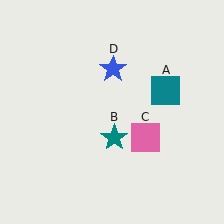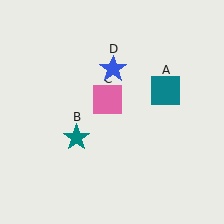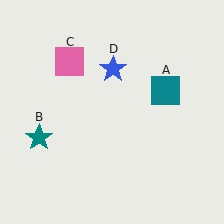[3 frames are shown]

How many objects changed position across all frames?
2 objects changed position: teal star (object B), pink square (object C).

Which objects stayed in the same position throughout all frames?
Teal square (object A) and blue star (object D) remained stationary.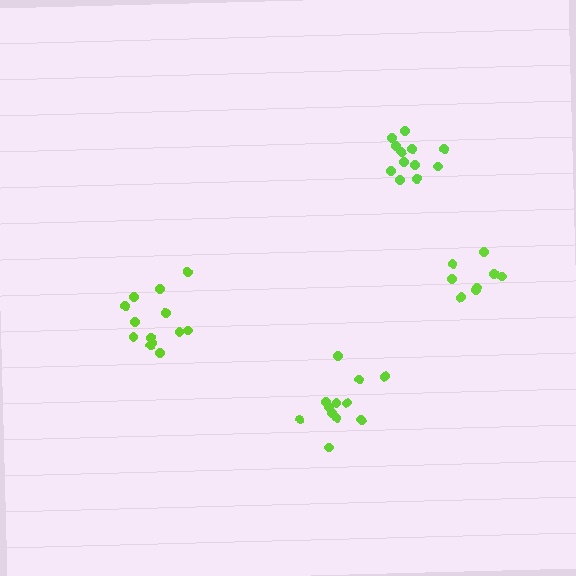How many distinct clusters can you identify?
There are 4 distinct clusters.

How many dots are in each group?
Group 1: 8 dots, Group 2: 12 dots, Group 3: 12 dots, Group 4: 13 dots (45 total).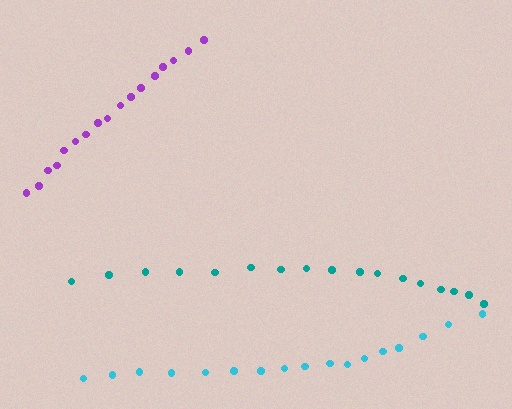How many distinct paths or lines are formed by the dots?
There are 3 distinct paths.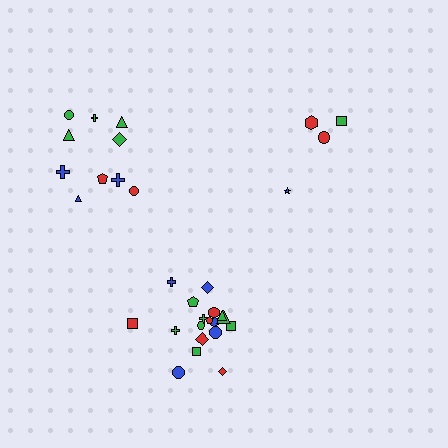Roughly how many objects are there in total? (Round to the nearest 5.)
Roughly 30 objects in total.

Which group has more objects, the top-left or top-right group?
The top-left group.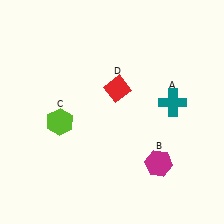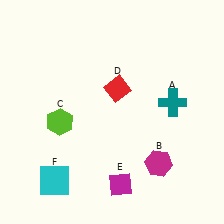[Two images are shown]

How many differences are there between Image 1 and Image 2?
There are 2 differences between the two images.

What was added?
A magenta diamond (E), a cyan square (F) were added in Image 2.